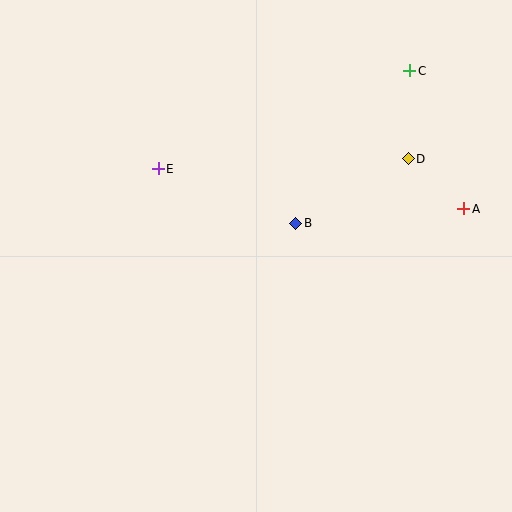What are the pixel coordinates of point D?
Point D is at (408, 159).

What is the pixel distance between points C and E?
The distance between C and E is 270 pixels.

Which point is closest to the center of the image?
Point B at (296, 223) is closest to the center.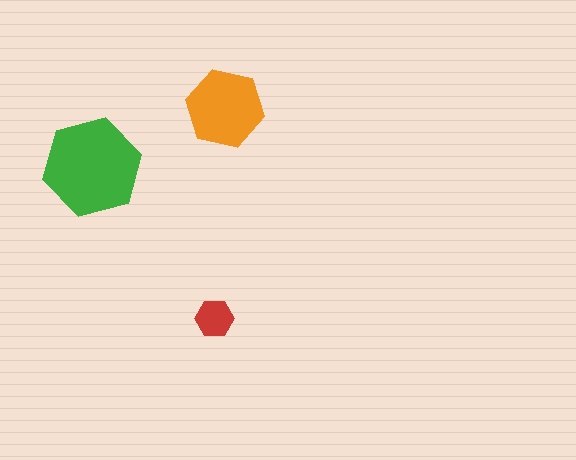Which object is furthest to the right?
The orange hexagon is rightmost.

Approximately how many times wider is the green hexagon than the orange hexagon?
About 1.5 times wider.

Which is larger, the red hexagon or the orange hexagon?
The orange one.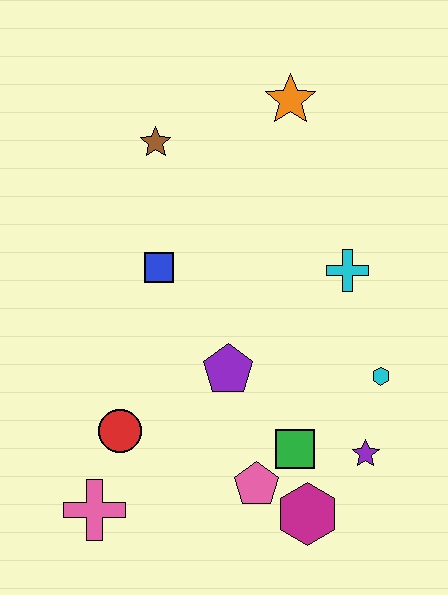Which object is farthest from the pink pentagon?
The orange star is farthest from the pink pentagon.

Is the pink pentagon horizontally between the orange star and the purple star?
No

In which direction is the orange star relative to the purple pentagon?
The orange star is above the purple pentagon.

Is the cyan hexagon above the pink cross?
Yes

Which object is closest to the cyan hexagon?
The purple star is closest to the cyan hexagon.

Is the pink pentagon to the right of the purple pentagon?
Yes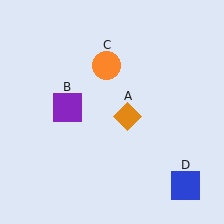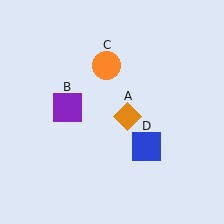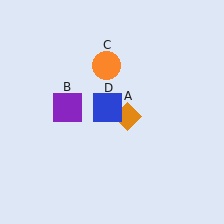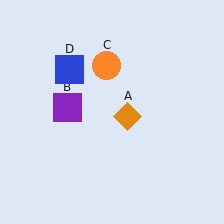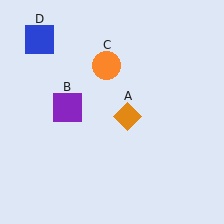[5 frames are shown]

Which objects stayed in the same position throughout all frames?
Orange diamond (object A) and purple square (object B) and orange circle (object C) remained stationary.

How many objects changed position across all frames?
1 object changed position: blue square (object D).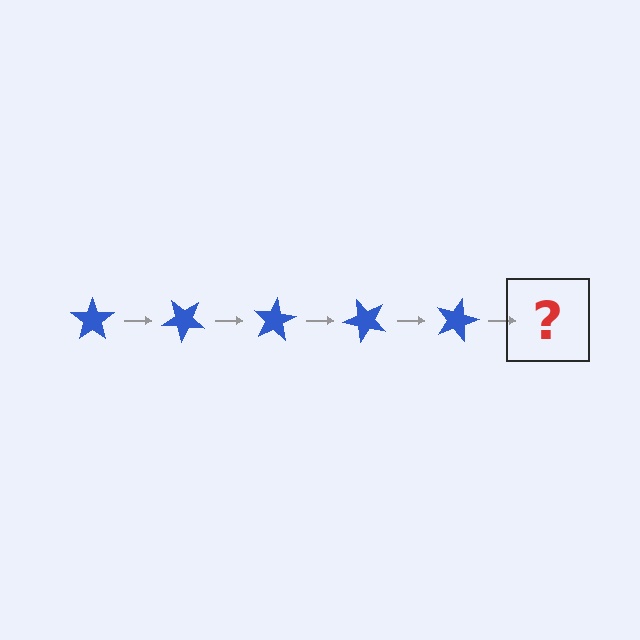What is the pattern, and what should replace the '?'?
The pattern is that the star rotates 40 degrees each step. The '?' should be a blue star rotated 200 degrees.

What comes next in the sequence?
The next element should be a blue star rotated 200 degrees.